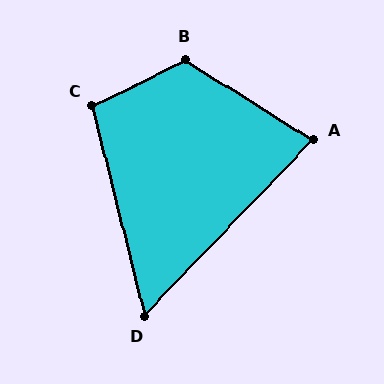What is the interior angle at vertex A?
Approximately 78 degrees (acute).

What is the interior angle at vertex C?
Approximately 102 degrees (obtuse).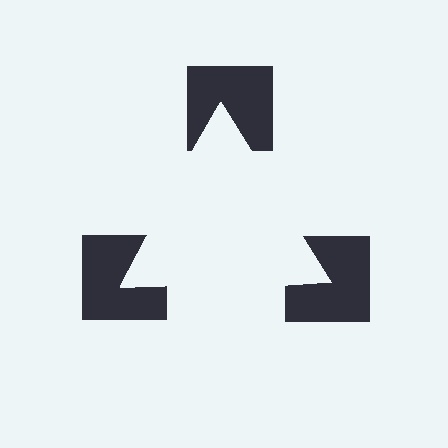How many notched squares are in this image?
There are 3 — one at each vertex of the illusory triangle.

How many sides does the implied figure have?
3 sides.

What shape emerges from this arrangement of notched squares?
An illusory triangle — its edges are inferred from the aligned wedge cuts in the notched squares, not physically drawn.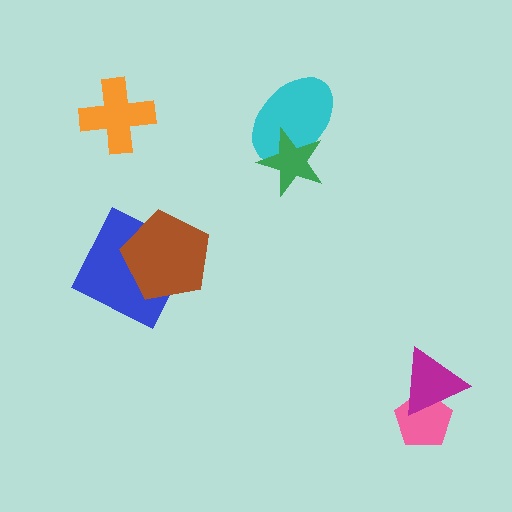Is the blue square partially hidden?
Yes, it is partially covered by another shape.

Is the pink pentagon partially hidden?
Yes, it is partially covered by another shape.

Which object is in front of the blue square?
The brown pentagon is in front of the blue square.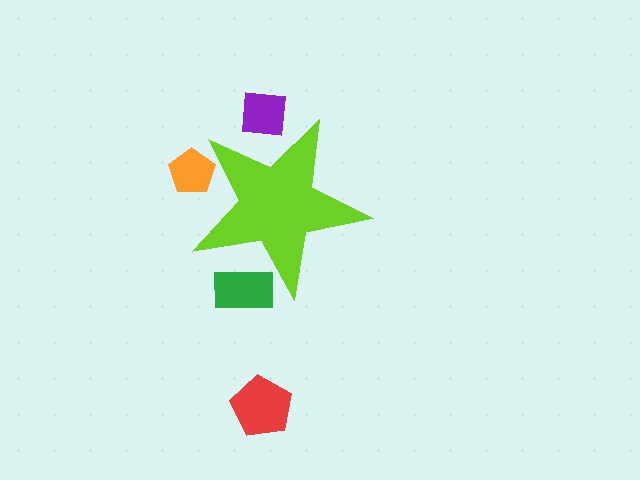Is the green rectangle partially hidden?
Yes, the green rectangle is partially hidden behind the lime star.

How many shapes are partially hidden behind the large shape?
3 shapes are partially hidden.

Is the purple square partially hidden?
Yes, the purple square is partially hidden behind the lime star.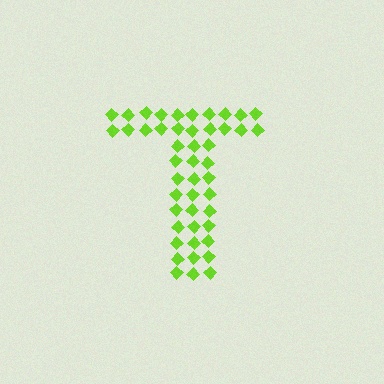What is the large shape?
The large shape is the letter T.